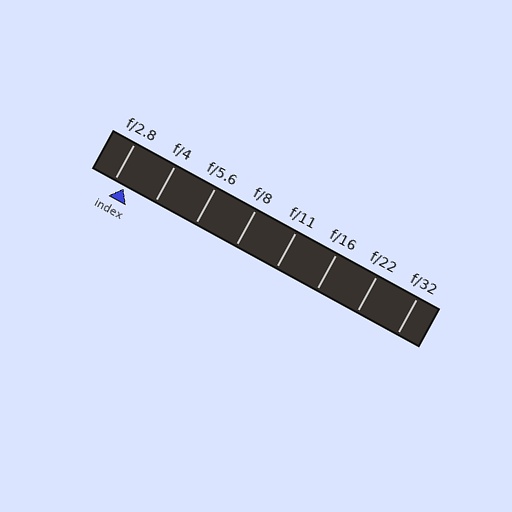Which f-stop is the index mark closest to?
The index mark is closest to f/2.8.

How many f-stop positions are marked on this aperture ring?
There are 8 f-stop positions marked.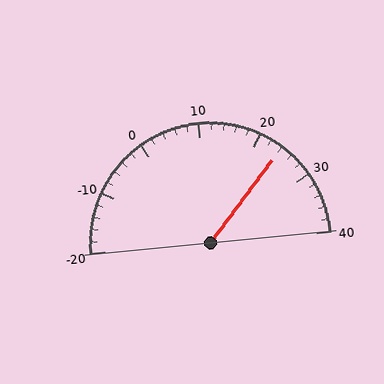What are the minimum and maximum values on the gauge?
The gauge ranges from -20 to 40.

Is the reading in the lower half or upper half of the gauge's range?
The reading is in the upper half of the range (-20 to 40).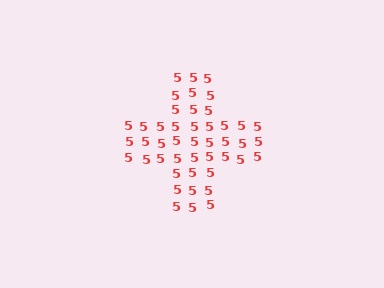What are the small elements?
The small elements are digit 5's.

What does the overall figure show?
The overall figure shows a cross.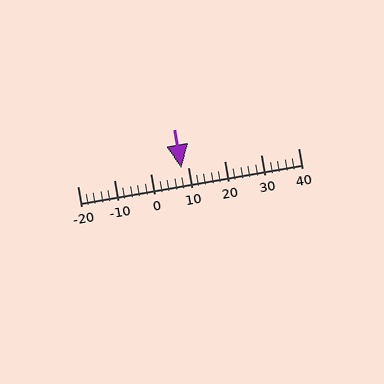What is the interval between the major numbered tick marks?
The major tick marks are spaced 10 units apart.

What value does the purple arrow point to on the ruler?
The purple arrow points to approximately 8.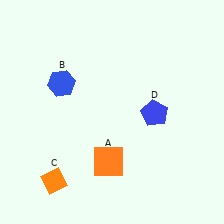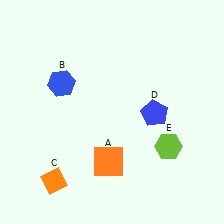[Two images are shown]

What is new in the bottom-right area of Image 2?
A lime hexagon (E) was added in the bottom-right area of Image 2.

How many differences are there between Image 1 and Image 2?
There is 1 difference between the two images.